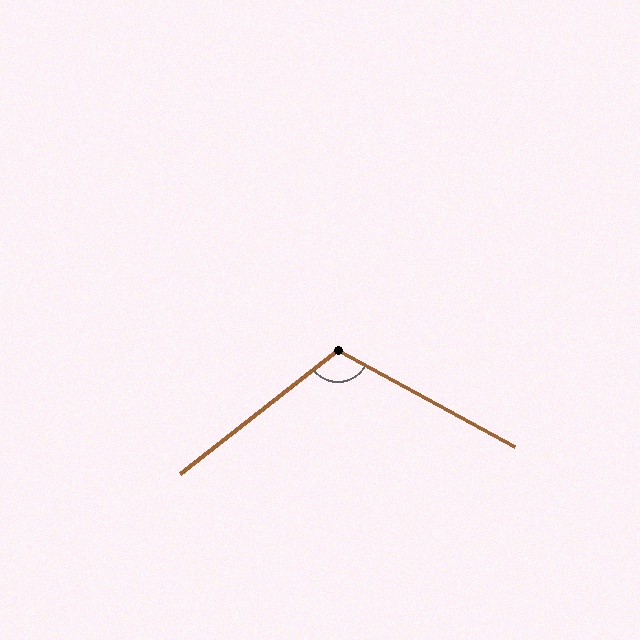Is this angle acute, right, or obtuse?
It is obtuse.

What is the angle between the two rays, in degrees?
Approximately 113 degrees.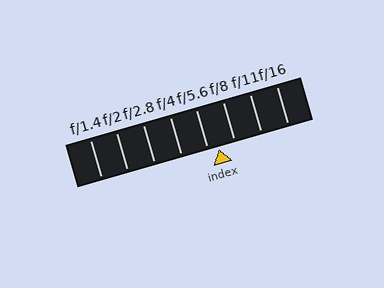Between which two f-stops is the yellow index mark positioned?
The index mark is between f/5.6 and f/8.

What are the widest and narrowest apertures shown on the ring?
The widest aperture shown is f/1.4 and the narrowest is f/16.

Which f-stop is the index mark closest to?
The index mark is closest to f/5.6.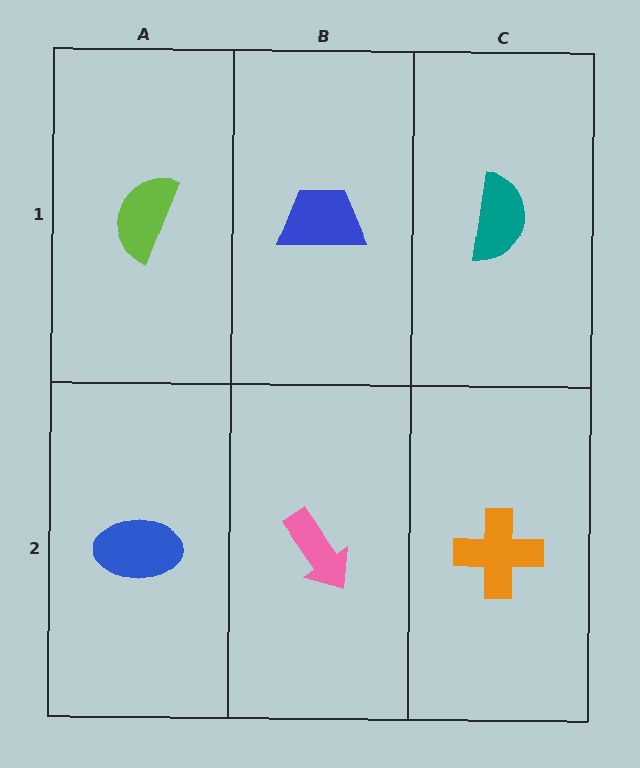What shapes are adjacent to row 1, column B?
A pink arrow (row 2, column B), a lime semicircle (row 1, column A), a teal semicircle (row 1, column C).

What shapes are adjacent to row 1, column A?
A blue ellipse (row 2, column A), a blue trapezoid (row 1, column B).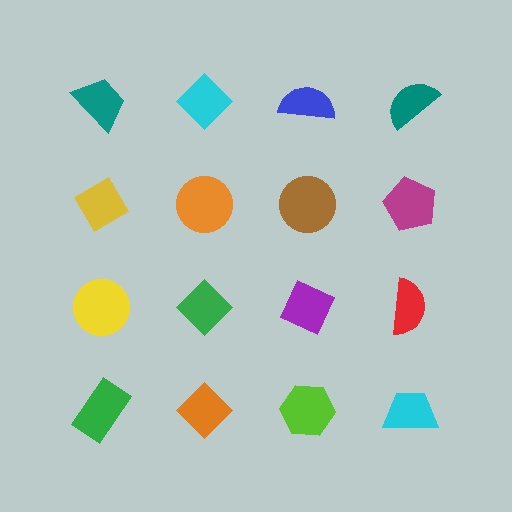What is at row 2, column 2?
An orange circle.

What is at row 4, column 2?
An orange diamond.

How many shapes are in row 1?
4 shapes.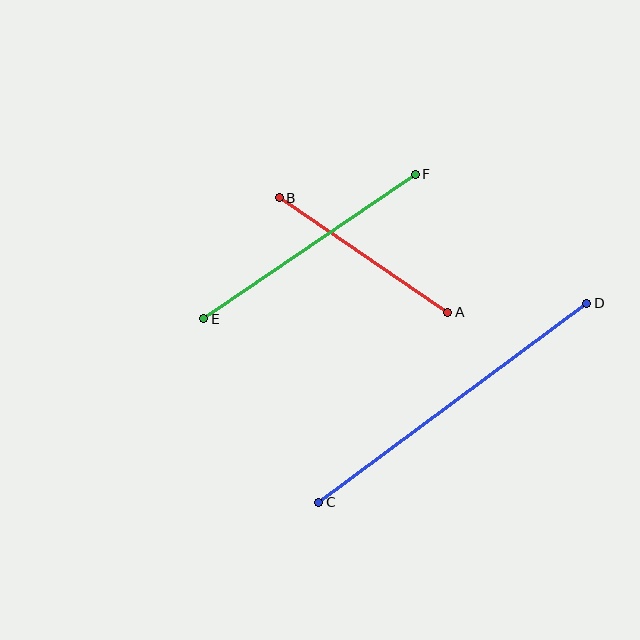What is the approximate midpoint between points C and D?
The midpoint is at approximately (453, 403) pixels.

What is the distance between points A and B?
The distance is approximately 204 pixels.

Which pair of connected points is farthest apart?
Points C and D are farthest apart.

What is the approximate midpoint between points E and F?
The midpoint is at approximately (309, 246) pixels.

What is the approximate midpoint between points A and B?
The midpoint is at approximately (364, 255) pixels.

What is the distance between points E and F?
The distance is approximately 256 pixels.